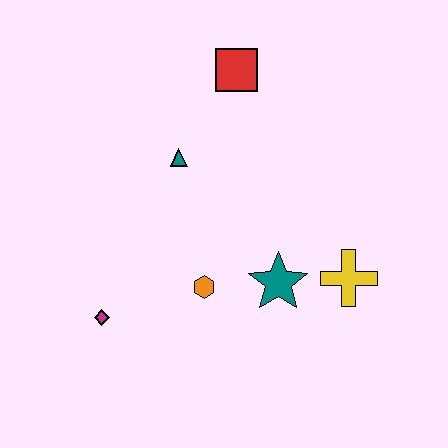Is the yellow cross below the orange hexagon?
No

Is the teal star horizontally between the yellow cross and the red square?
Yes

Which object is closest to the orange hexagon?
The teal star is closest to the orange hexagon.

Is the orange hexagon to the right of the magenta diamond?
Yes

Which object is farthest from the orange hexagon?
The red square is farthest from the orange hexagon.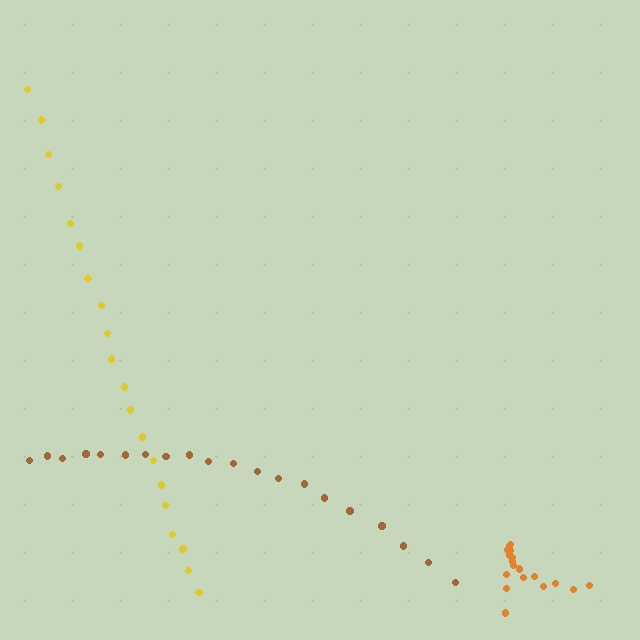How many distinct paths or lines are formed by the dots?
There are 3 distinct paths.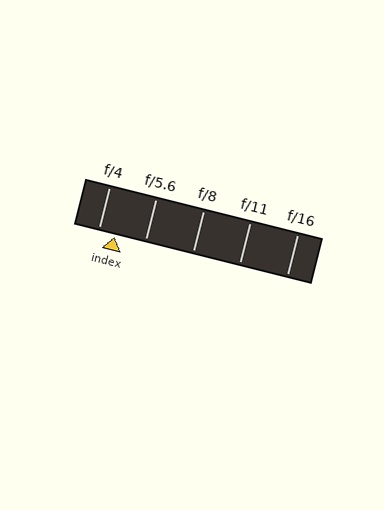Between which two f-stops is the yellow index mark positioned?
The index mark is between f/4 and f/5.6.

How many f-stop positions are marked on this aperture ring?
There are 5 f-stop positions marked.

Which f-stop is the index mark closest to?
The index mark is closest to f/4.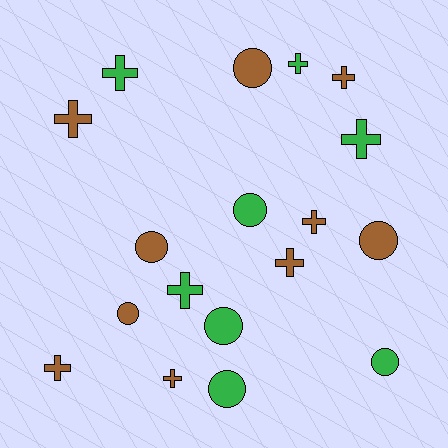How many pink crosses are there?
There are no pink crosses.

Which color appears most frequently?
Brown, with 10 objects.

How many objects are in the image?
There are 18 objects.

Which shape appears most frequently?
Cross, with 10 objects.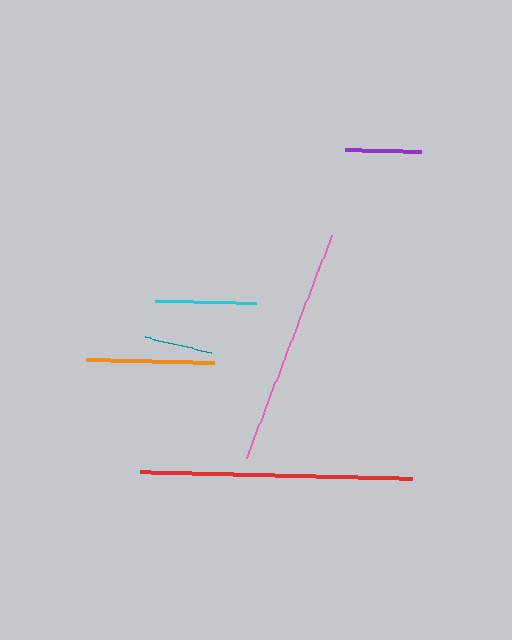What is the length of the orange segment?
The orange segment is approximately 128 pixels long.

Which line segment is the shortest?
The teal line is the shortest at approximately 68 pixels.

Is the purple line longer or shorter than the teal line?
The purple line is longer than the teal line.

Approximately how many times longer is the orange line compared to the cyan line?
The orange line is approximately 1.3 times the length of the cyan line.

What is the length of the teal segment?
The teal segment is approximately 68 pixels long.